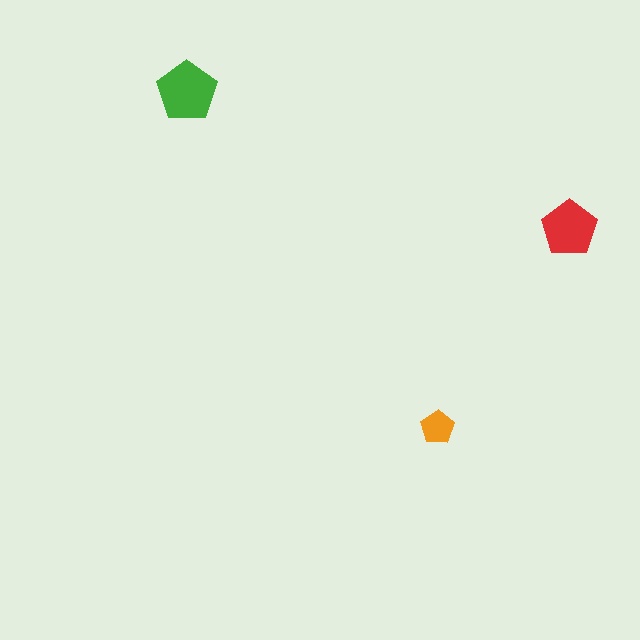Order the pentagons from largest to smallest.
the green one, the red one, the orange one.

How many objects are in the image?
There are 3 objects in the image.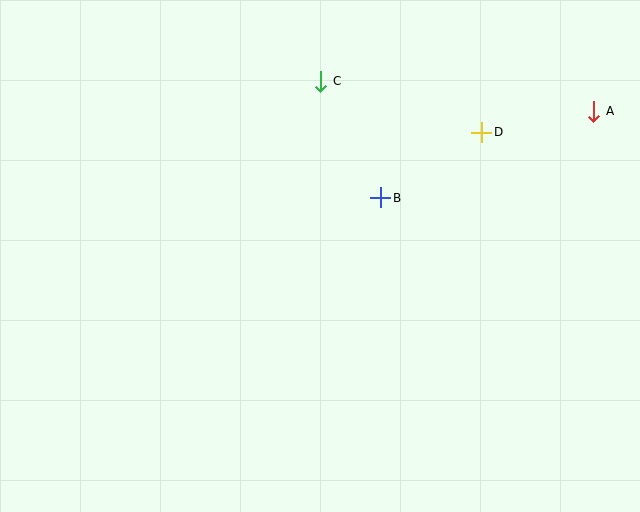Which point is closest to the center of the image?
Point B at (381, 198) is closest to the center.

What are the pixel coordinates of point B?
Point B is at (381, 198).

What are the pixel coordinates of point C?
Point C is at (321, 81).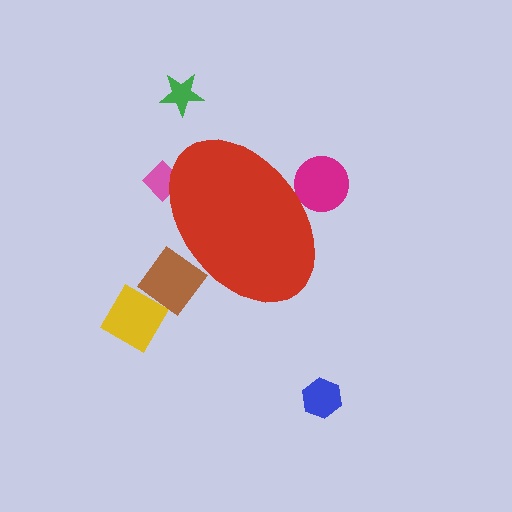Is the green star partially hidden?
No, the green star is fully visible.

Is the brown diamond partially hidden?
Yes, the brown diamond is partially hidden behind the red ellipse.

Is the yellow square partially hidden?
No, the yellow square is fully visible.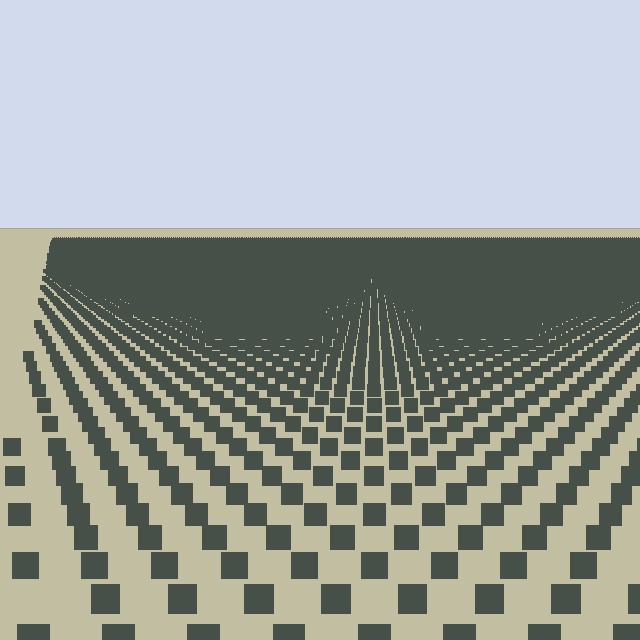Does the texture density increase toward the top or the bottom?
Density increases toward the top.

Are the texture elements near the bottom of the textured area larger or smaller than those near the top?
Larger. Near the bottom, elements are closer to the viewer and appear at a bigger on-screen size.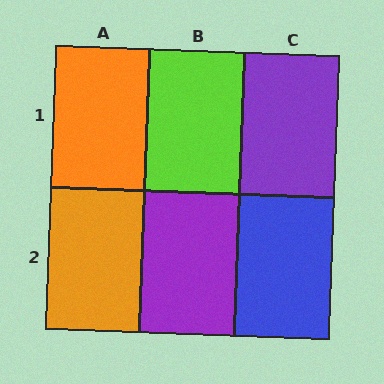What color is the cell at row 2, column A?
Orange.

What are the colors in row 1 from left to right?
Orange, lime, purple.